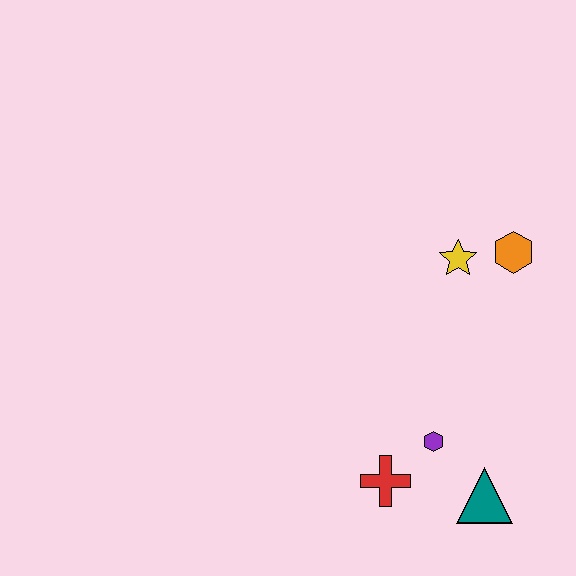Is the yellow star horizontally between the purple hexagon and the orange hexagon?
Yes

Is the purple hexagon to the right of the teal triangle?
No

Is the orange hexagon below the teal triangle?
No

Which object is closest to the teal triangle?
The purple hexagon is closest to the teal triangle.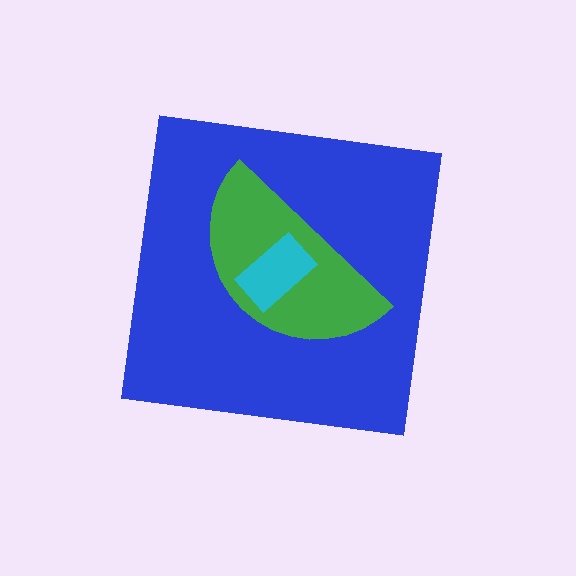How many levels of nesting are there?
3.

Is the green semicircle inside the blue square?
Yes.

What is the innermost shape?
The cyan rectangle.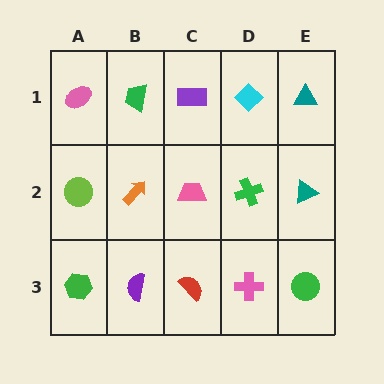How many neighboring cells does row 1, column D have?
3.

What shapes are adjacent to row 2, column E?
A teal triangle (row 1, column E), a green circle (row 3, column E), a green cross (row 2, column D).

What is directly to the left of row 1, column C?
A green trapezoid.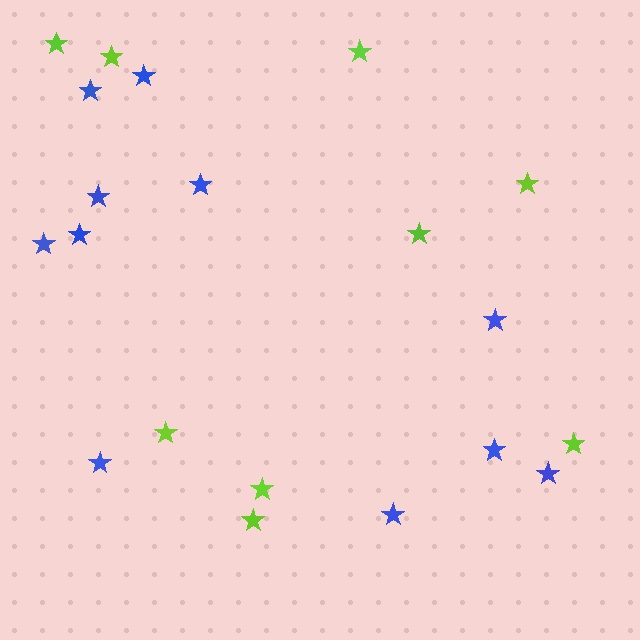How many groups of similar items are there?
There are 2 groups: one group of blue stars (11) and one group of lime stars (9).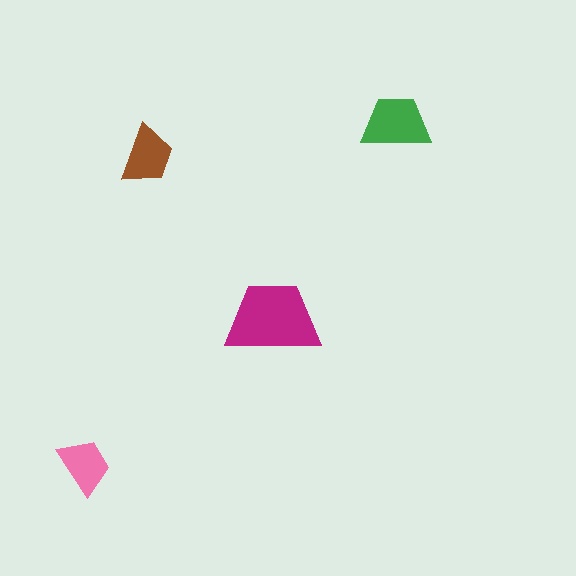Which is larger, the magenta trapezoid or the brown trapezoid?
The magenta one.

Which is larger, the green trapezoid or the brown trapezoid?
The green one.